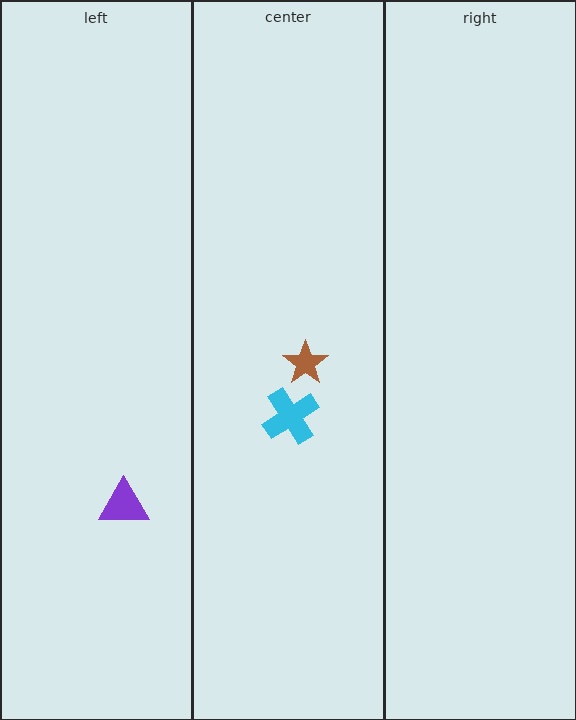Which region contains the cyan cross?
The center region.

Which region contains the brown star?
The center region.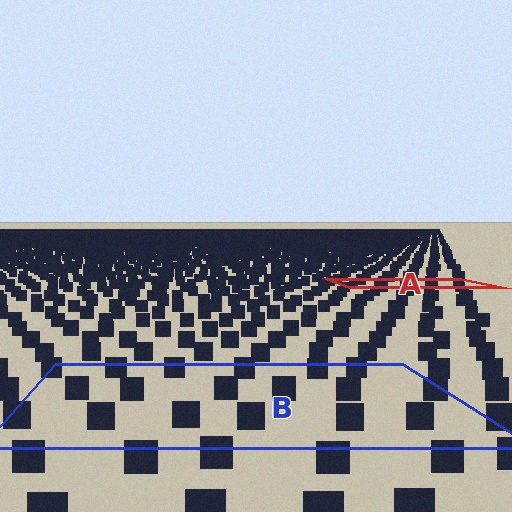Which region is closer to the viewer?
Region B is closer. The texture elements there are larger and more spread out.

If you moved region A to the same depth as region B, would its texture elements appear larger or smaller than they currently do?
They would appear larger. At a closer depth, the same texture elements are projected at a bigger on-screen size.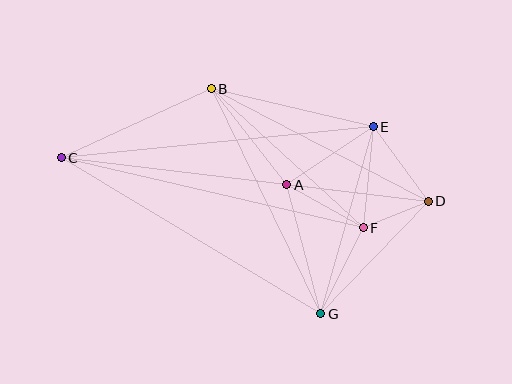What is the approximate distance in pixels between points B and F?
The distance between B and F is approximately 206 pixels.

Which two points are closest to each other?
Points D and F are closest to each other.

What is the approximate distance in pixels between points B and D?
The distance between B and D is approximately 244 pixels.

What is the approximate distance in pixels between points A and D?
The distance between A and D is approximately 142 pixels.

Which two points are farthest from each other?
Points C and D are farthest from each other.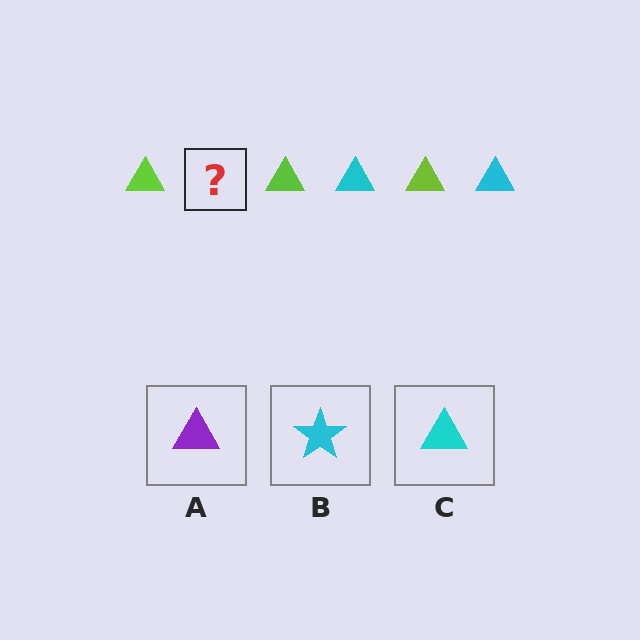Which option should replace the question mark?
Option C.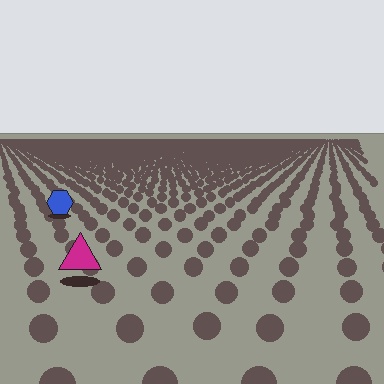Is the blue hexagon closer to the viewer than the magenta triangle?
No. The magenta triangle is closer — you can tell from the texture gradient: the ground texture is coarser near it.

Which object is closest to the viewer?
The magenta triangle is closest. The texture marks near it are larger and more spread out.